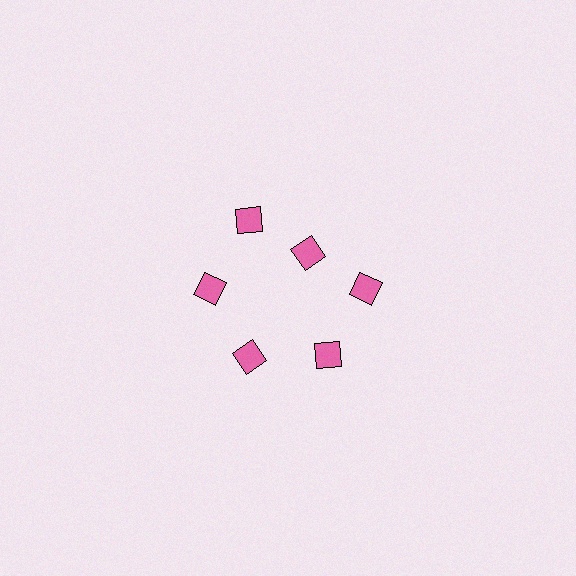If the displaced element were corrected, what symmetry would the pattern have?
It would have 6-fold rotational symmetry — the pattern would map onto itself every 60 degrees.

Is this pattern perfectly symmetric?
No. The 6 pink diamonds are arranged in a ring, but one element near the 1 o'clock position is pulled inward toward the center, breaking the 6-fold rotational symmetry.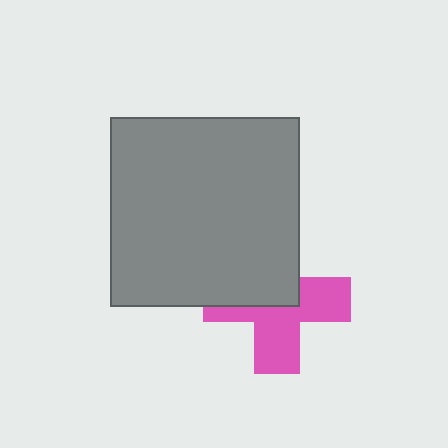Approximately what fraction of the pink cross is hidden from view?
Roughly 47% of the pink cross is hidden behind the gray square.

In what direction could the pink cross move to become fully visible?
The pink cross could move toward the lower-right. That would shift it out from behind the gray square entirely.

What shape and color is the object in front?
The object in front is a gray square.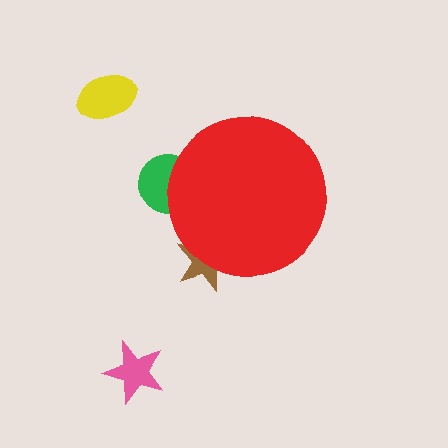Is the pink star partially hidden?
No, the pink star is fully visible.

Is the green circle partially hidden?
Yes, the green circle is partially hidden behind the red circle.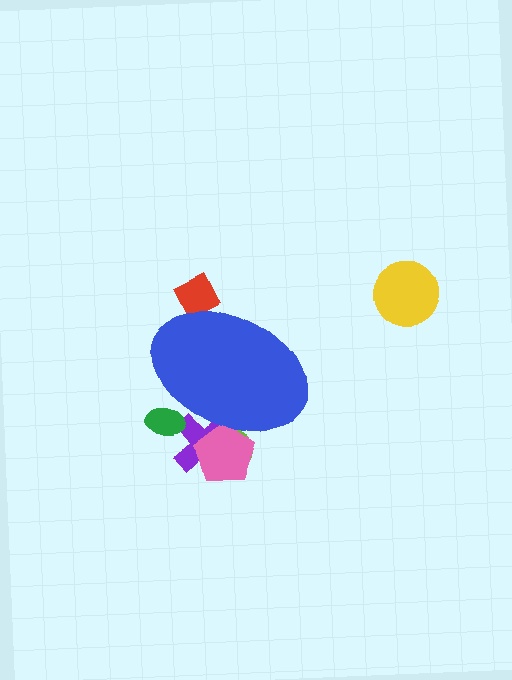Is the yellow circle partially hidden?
No, the yellow circle is fully visible.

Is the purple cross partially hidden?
Yes, the purple cross is partially hidden behind the blue ellipse.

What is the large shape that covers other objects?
A blue ellipse.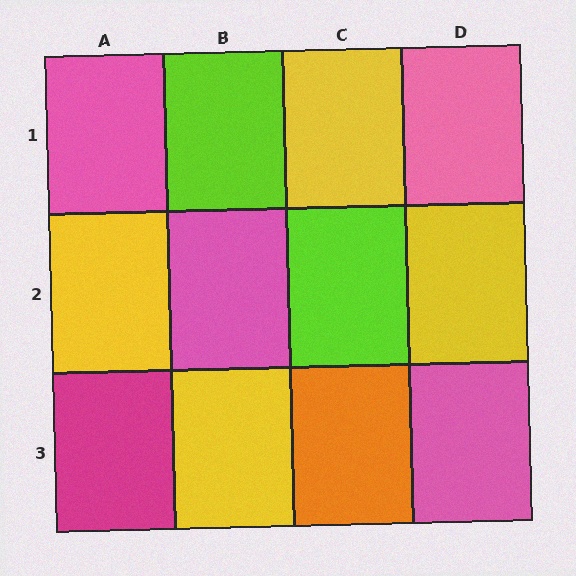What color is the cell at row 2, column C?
Lime.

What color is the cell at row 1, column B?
Lime.